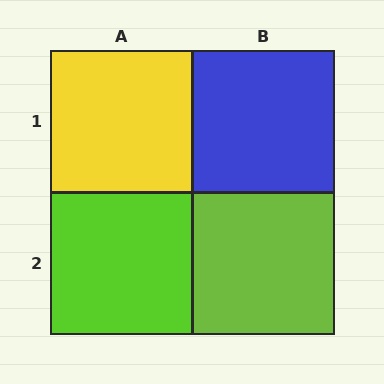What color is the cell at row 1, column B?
Blue.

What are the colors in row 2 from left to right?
Lime, lime.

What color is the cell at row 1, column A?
Yellow.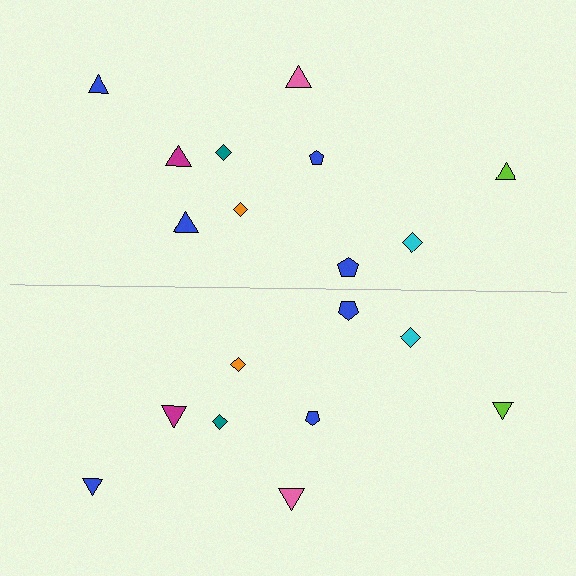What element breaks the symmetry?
A blue triangle is missing from the bottom side.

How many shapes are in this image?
There are 19 shapes in this image.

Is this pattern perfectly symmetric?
No, the pattern is not perfectly symmetric. A blue triangle is missing from the bottom side.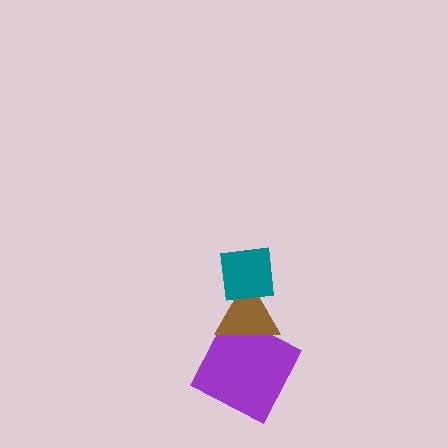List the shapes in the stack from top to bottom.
From top to bottom: the teal square, the brown triangle, the purple square.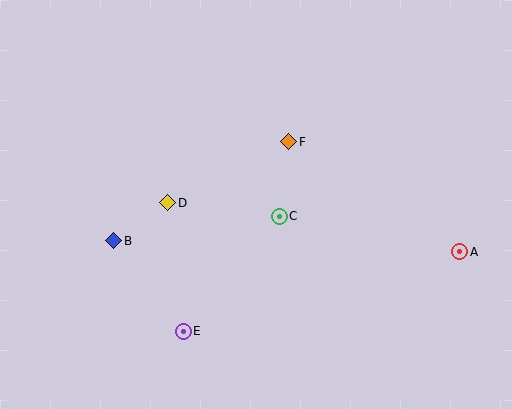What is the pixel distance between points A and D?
The distance between A and D is 296 pixels.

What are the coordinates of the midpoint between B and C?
The midpoint between B and C is at (197, 229).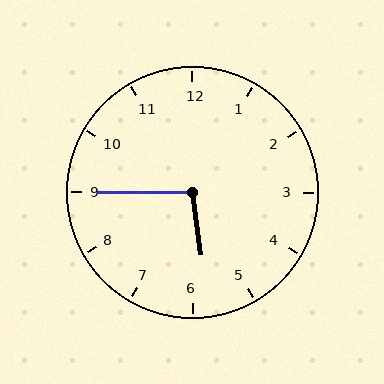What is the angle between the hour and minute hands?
Approximately 98 degrees.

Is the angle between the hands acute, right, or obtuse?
It is obtuse.